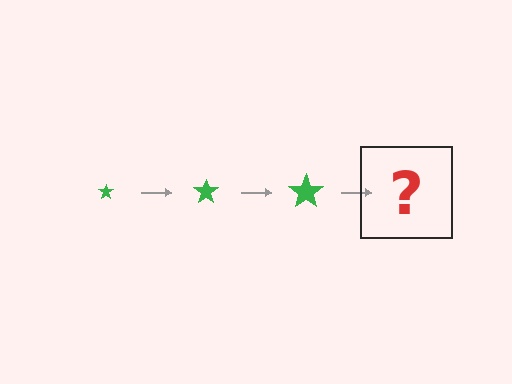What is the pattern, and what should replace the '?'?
The pattern is that the star gets progressively larger each step. The '?' should be a green star, larger than the previous one.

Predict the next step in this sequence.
The next step is a green star, larger than the previous one.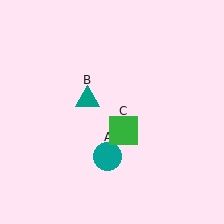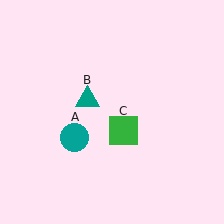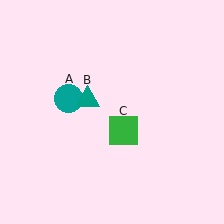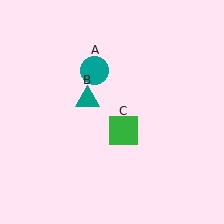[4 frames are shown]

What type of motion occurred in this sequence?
The teal circle (object A) rotated clockwise around the center of the scene.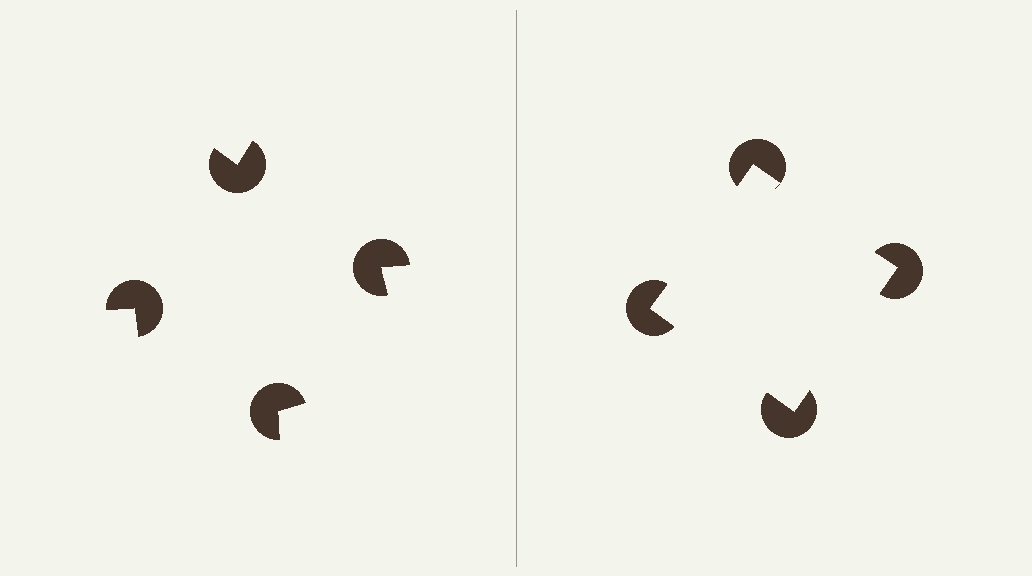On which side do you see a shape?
An illusory square appears on the right side. On the left side the wedge cuts are rotated, so no coherent shape forms.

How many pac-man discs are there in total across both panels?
8 — 4 on each side.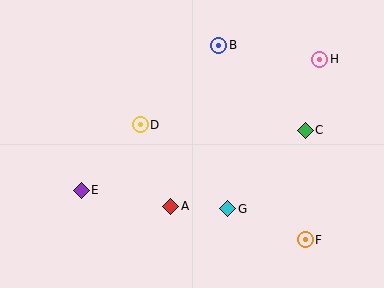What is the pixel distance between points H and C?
The distance between H and C is 73 pixels.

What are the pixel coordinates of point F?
Point F is at (305, 240).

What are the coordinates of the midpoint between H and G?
The midpoint between H and G is at (274, 134).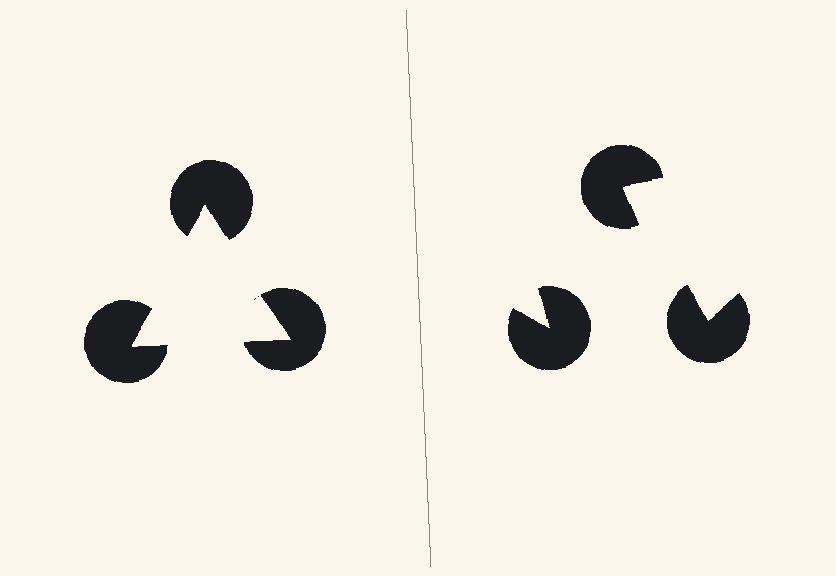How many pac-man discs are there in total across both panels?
6 — 3 on each side.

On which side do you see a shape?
An illusory triangle appears on the left side. On the right side the wedge cuts are rotated, so no coherent shape forms.